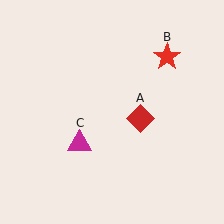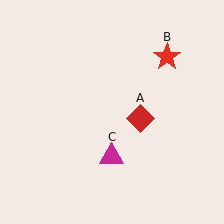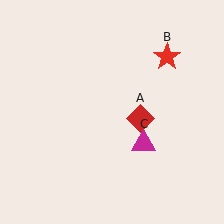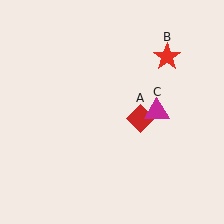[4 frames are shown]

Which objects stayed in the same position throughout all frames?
Red diamond (object A) and red star (object B) remained stationary.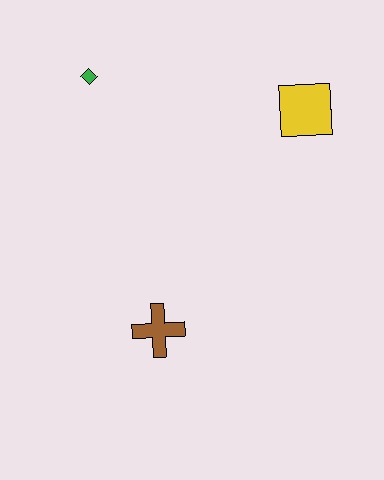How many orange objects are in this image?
There are no orange objects.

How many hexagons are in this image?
There are no hexagons.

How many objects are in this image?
There are 3 objects.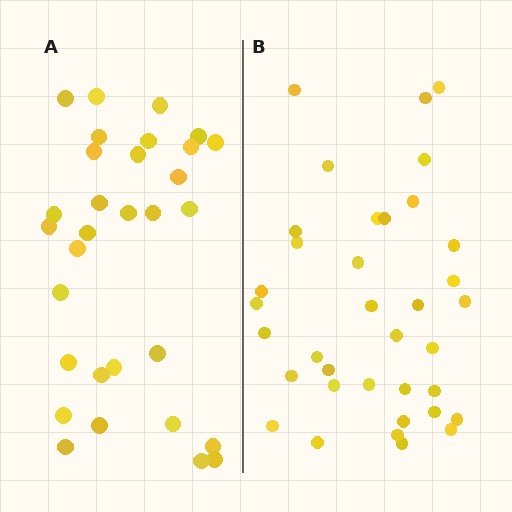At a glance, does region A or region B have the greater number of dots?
Region B (the right region) has more dots.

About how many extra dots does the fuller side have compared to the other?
Region B has about 5 more dots than region A.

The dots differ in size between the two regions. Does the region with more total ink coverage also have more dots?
No. Region A has more total ink coverage because its dots are larger, but region B actually contains more individual dots. Total area can be misleading — the number of items is what matters here.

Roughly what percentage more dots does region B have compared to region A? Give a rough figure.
About 15% more.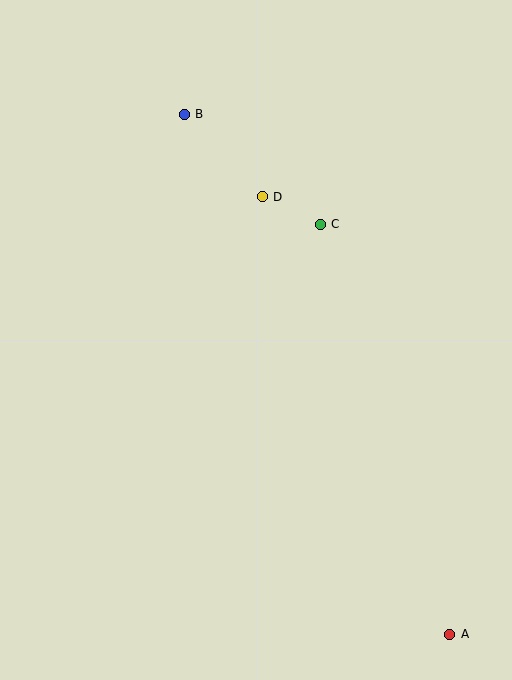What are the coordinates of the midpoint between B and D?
The midpoint between B and D is at (223, 156).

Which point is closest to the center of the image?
Point C at (320, 224) is closest to the center.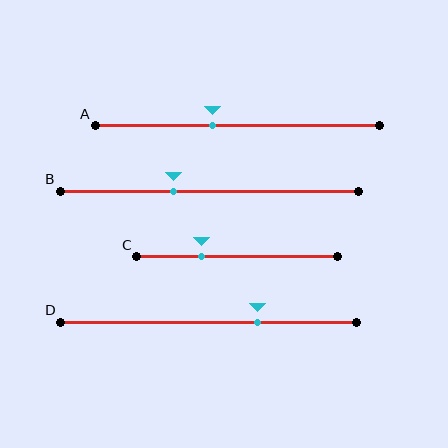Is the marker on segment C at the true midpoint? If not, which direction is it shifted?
No, the marker on segment C is shifted to the left by about 18% of the segment length.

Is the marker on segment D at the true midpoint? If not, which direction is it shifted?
No, the marker on segment D is shifted to the right by about 17% of the segment length.